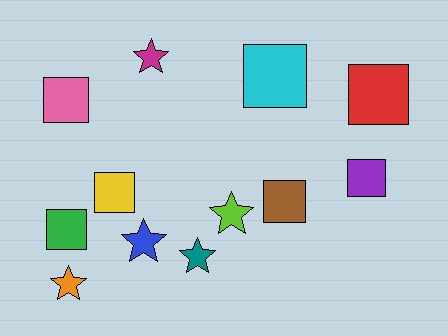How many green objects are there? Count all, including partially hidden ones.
There is 1 green object.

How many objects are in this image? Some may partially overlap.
There are 12 objects.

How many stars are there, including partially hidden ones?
There are 5 stars.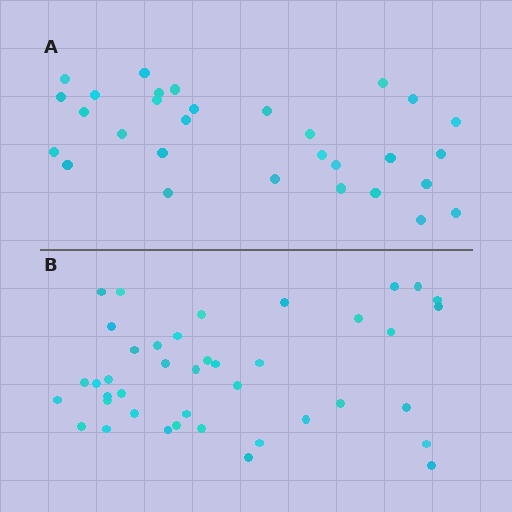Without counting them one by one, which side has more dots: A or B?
Region B (the bottom region) has more dots.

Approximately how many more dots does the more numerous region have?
Region B has roughly 12 or so more dots than region A.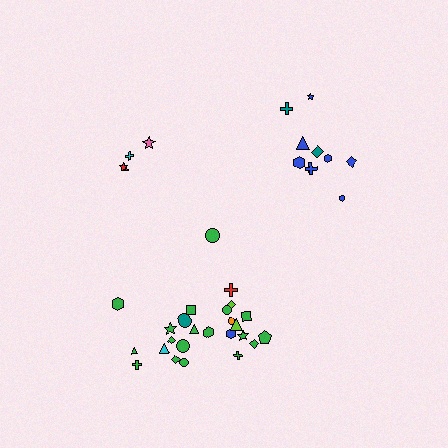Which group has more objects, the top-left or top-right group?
The top-right group.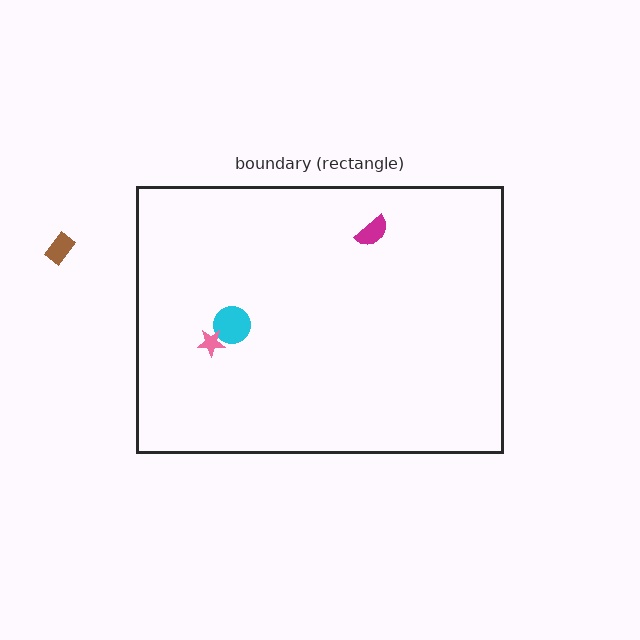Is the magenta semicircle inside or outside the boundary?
Inside.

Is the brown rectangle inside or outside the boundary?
Outside.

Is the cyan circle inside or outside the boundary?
Inside.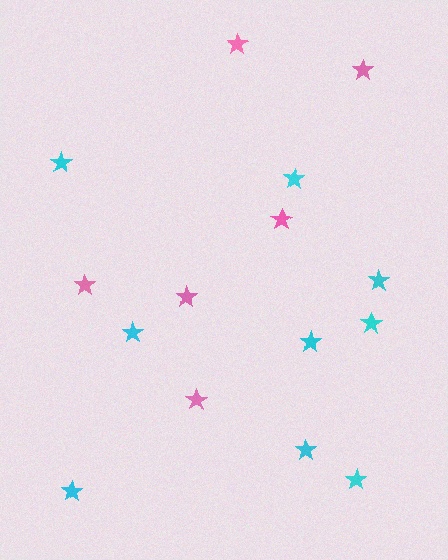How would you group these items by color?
There are 2 groups: one group of cyan stars (9) and one group of pink stars (6).